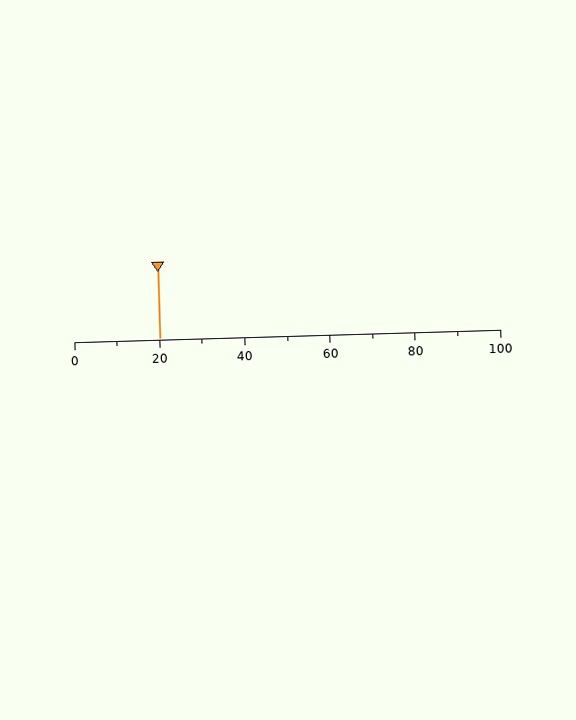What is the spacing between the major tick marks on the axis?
The major ticks are spaced 20 apart.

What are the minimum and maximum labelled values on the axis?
The axis runs from 0 to 100.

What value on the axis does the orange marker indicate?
The marker indicates approximately 20.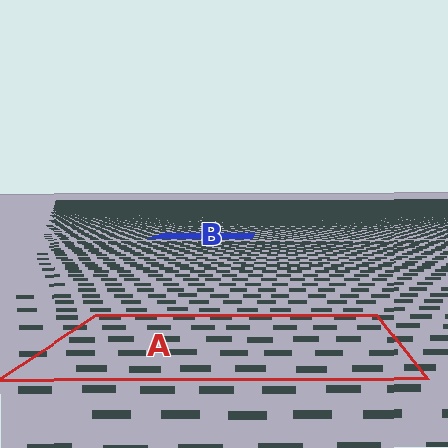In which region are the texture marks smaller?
The texture marks are smaller in region B, because it is farther away.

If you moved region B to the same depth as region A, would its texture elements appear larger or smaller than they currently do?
They would appear larger. At a closer depth, the same texture elements are projected at a bigger on-screen size.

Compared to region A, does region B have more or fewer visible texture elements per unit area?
Region B has more texture elements per unit area — they are packed more densely because it is farther away.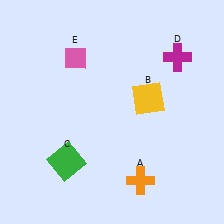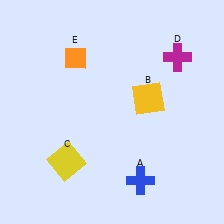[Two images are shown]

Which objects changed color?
A changed from orange to blue. C changed from green to yellow. E changed from pink to orange.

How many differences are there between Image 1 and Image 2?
There are 3 differences between the two images.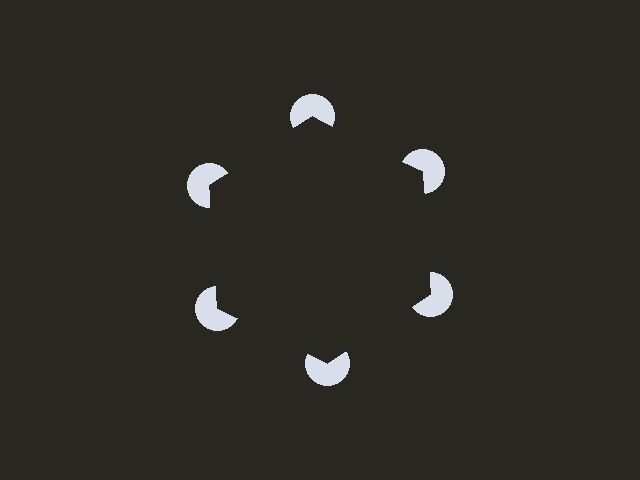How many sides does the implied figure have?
6 sides.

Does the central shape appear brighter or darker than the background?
It typically appears slightly darker than the background, even though no actual brightness change is drawn.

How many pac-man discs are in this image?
There are 6 — one at each vertex of the illusory hexagon.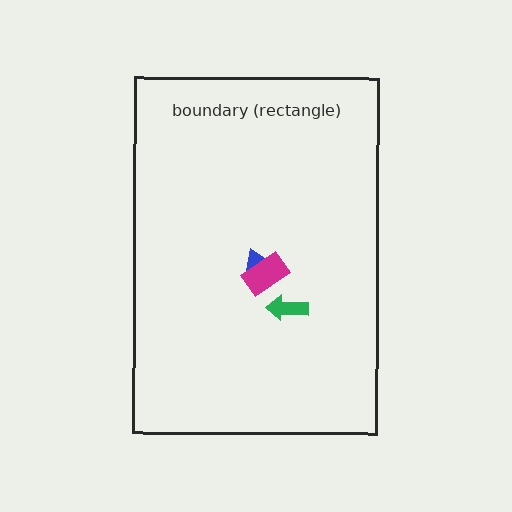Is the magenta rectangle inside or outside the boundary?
Inside.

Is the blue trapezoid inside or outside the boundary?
Inside.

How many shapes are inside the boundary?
3 inside, 0 outside.